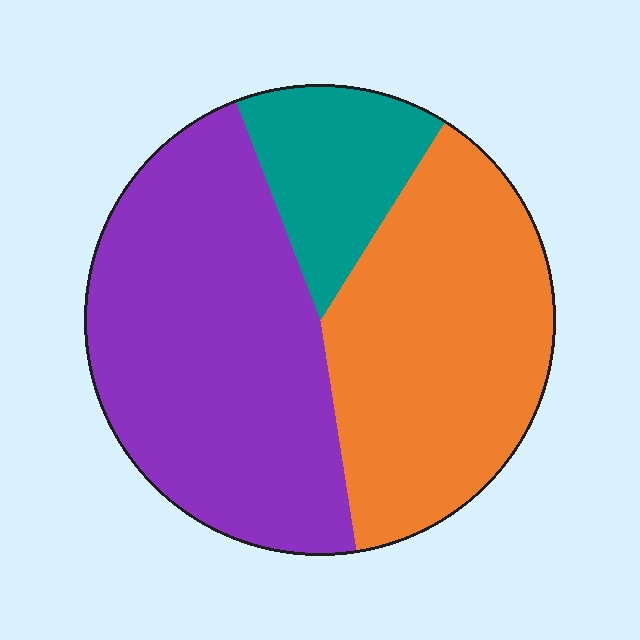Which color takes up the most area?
Purple, at roughly 45%.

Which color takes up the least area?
Teal, at roughly 15%.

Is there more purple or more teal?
Purple.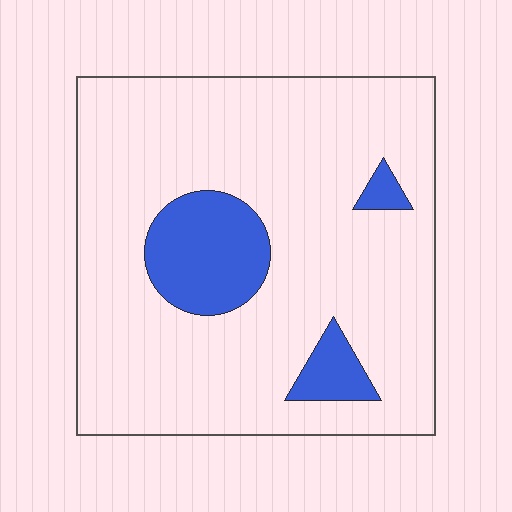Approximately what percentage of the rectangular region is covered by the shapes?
Approximately 15%.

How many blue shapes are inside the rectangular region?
3.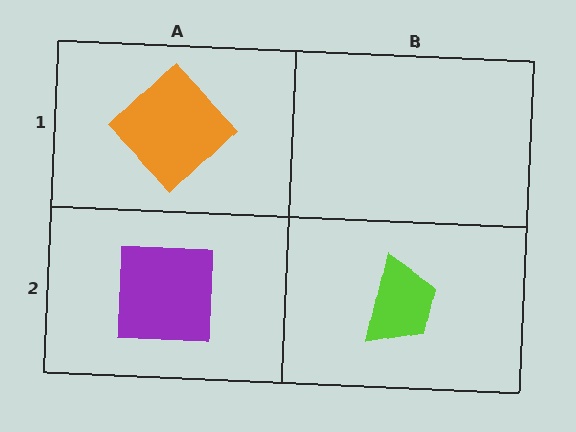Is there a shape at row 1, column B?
No, that cell is empty.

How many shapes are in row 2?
2 shapes.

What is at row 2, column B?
A lime trapezoid.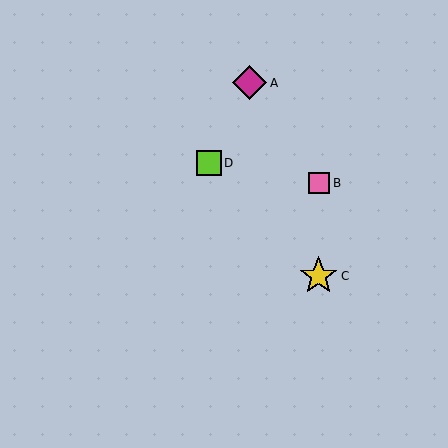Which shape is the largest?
The yellow star (labeled C) is the largest.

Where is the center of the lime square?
The center of the lime square is at (209, 163).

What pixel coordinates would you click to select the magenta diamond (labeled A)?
Click at (250, 83) to select the magenta diamond A.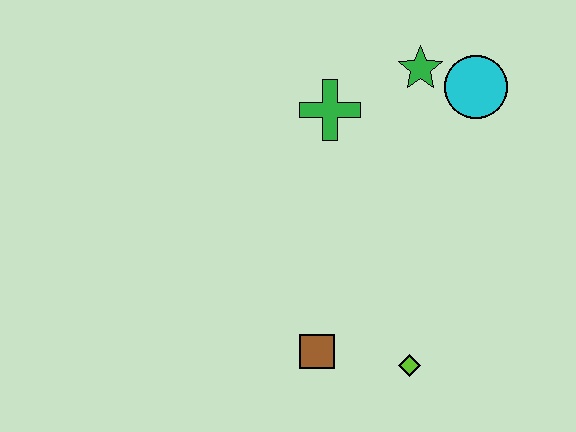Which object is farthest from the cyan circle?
The brown square is farthest from the cyan circle.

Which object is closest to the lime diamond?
The brown square is closest to the lime diamond.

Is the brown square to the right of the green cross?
No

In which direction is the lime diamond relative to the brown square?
The lime diamond is to the right of the brown square.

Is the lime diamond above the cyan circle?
No